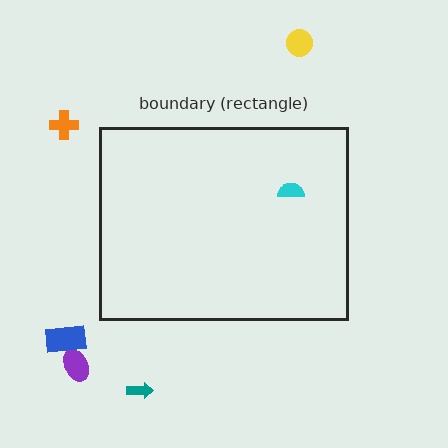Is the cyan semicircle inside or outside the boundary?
Inside.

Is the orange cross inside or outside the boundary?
Outside.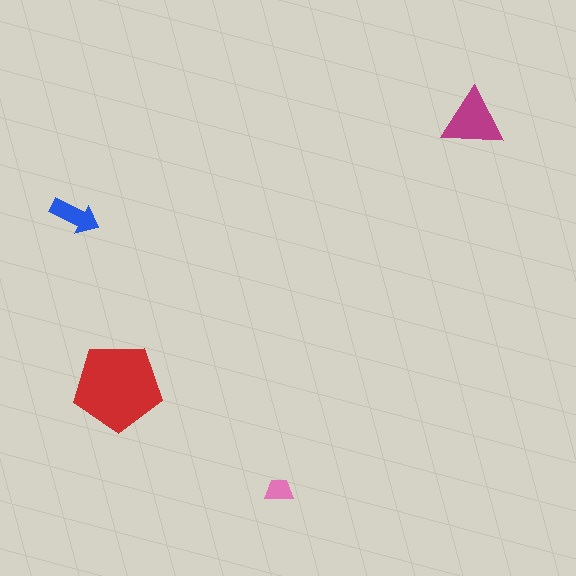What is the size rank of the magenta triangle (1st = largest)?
2nd.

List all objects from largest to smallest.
The red pentagon, the magenta triangle, the blue arrow, the pink trapezoid.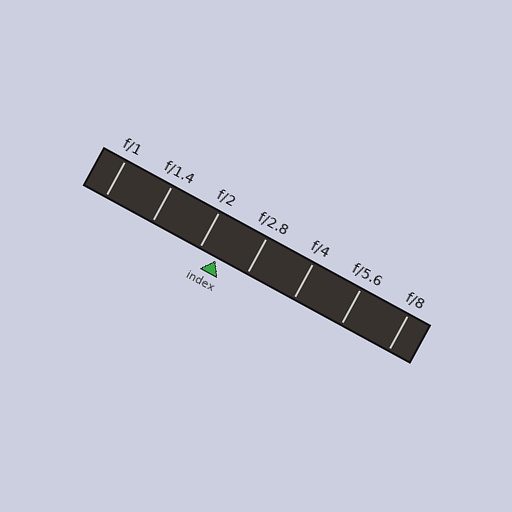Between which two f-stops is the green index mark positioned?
The index mark is between f/2 and f/2.8.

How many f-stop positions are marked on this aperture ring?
There are 7 f-stop positions marked.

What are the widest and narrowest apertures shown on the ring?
The widest aperture shown is f/1 and the narrowest is f/8.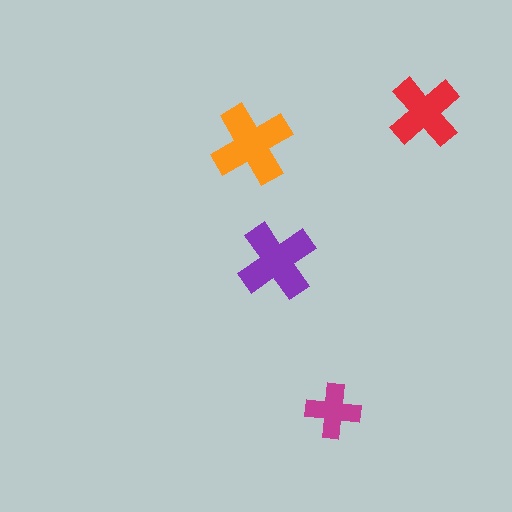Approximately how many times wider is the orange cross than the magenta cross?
About 1.5 times wider.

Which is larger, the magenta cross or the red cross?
The red one.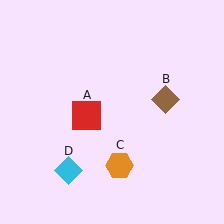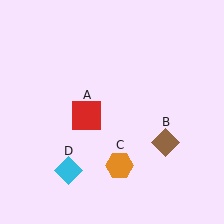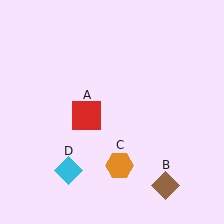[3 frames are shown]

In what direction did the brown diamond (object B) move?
The brown diamond (object B) moved down.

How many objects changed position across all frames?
1 object changed position: brown diamond (object B).